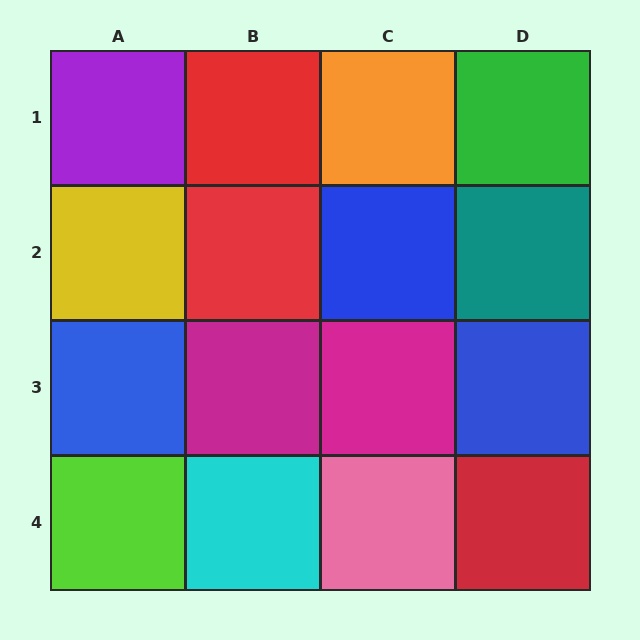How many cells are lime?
1 cell is lime.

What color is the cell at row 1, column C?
Orange.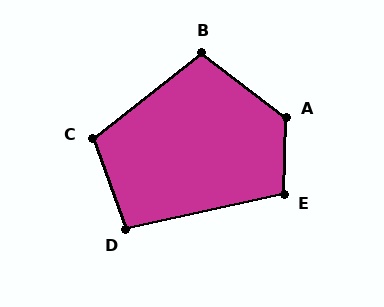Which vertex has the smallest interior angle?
D, at approximately 98 degrees.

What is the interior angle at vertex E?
Approximately 104 degrees (obtuse).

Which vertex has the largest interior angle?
A, at approximately 125 degrees.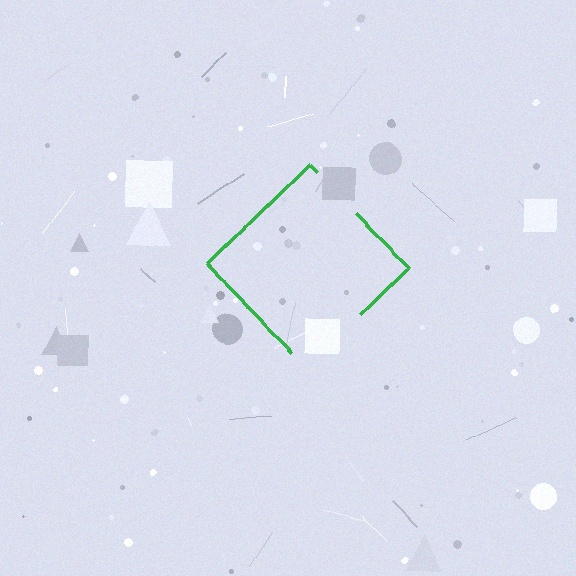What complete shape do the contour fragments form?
The contour fragments form a diamond.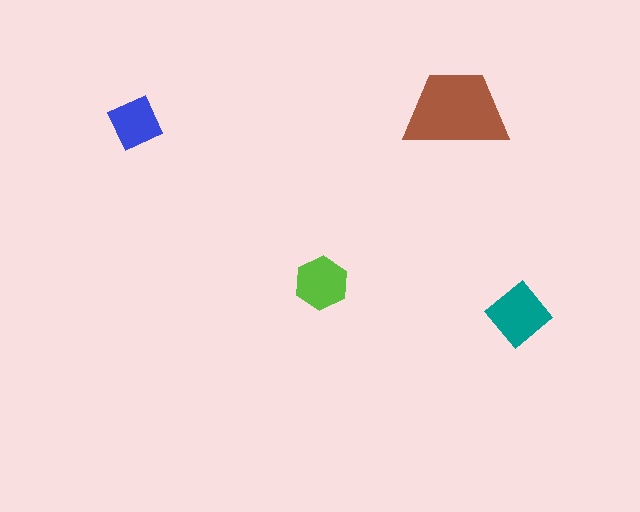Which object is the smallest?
The blue square.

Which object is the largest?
The brown trapezoid.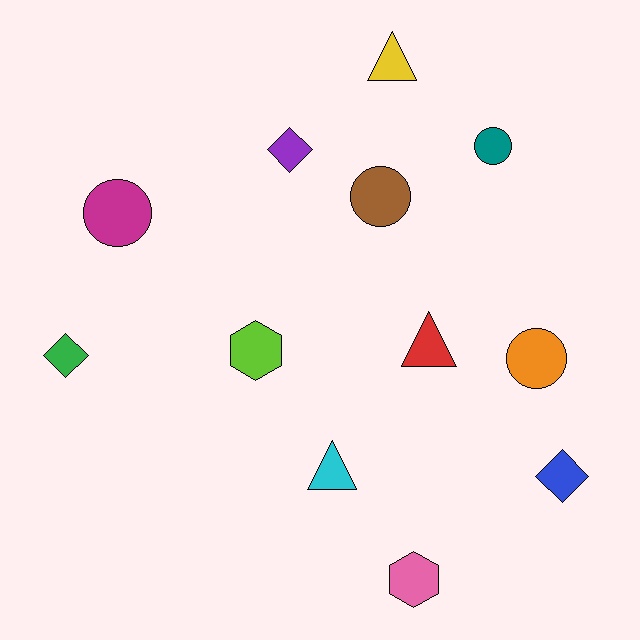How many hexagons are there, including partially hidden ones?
There are 2 hexagons.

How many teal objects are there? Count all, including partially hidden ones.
There is 1 teal object.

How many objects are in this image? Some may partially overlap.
There are 12 objects.